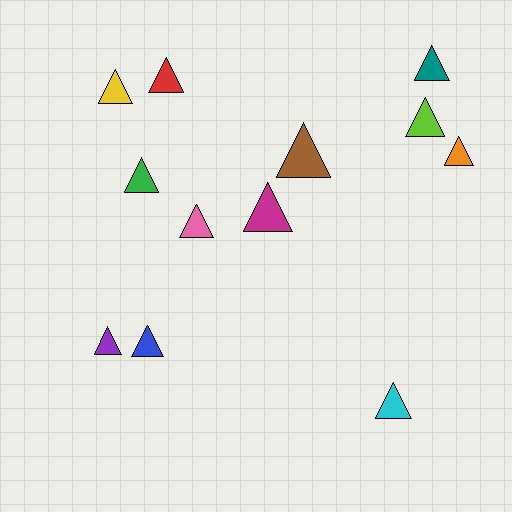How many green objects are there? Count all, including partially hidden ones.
There is 1 green object.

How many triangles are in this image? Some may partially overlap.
There are 12 triangles.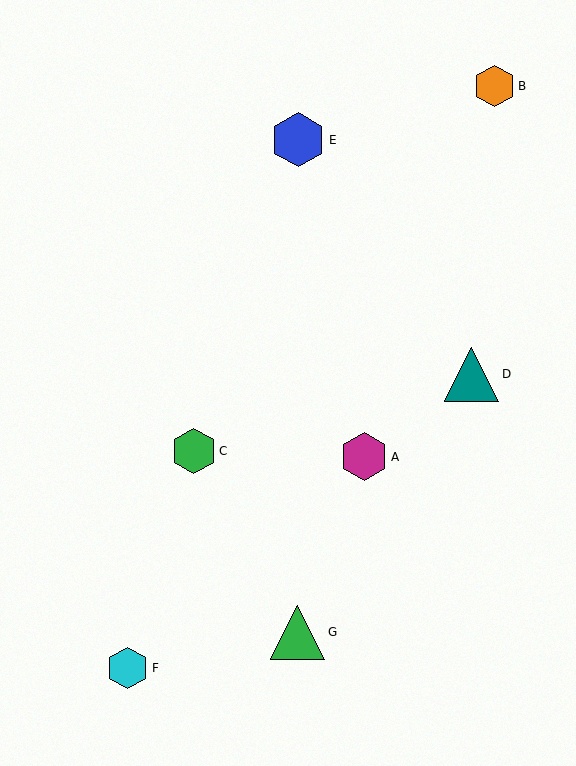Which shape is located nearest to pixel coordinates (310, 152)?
The blue hexagon (labeled E) at (298, 140) is nearest to that location.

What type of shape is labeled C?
Shape C is a green hexagon.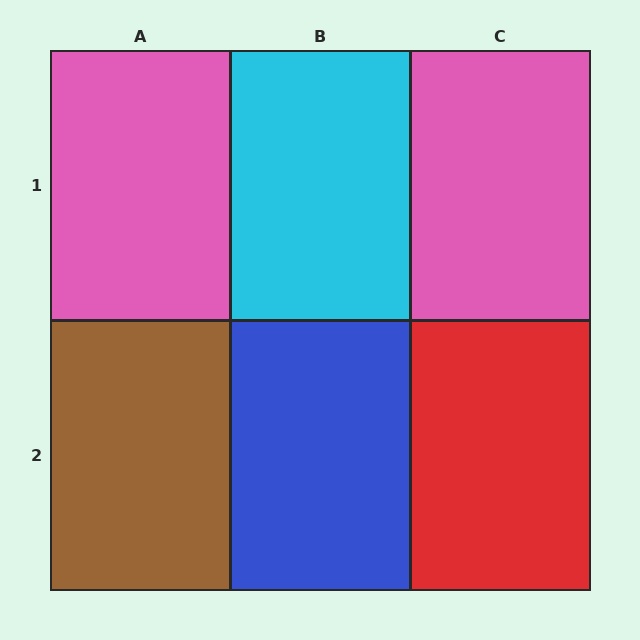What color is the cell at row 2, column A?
Brown.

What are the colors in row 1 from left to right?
Pink, cyan, pink.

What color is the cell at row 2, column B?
Blue.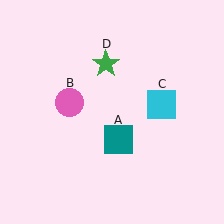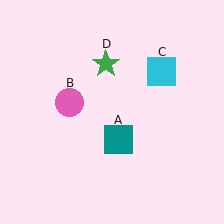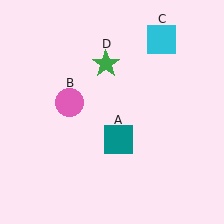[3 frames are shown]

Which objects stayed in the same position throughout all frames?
Teal square (object A) and pink circle (object B) and green star (object D) remained stationary.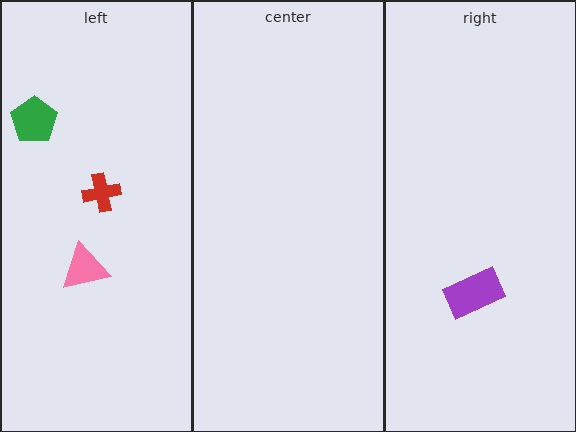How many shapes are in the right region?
1.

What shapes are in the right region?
The purple rectangle.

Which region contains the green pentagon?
The left region.